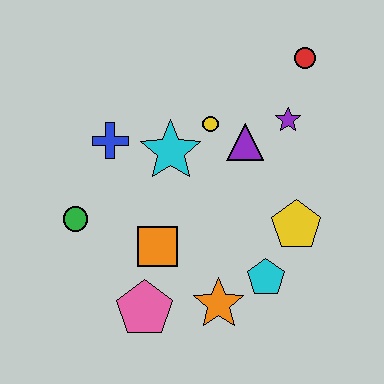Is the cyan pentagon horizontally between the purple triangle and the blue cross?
No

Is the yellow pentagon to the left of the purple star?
No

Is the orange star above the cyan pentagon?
No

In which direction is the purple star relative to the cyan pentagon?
The purple star is above the cyan pentagon.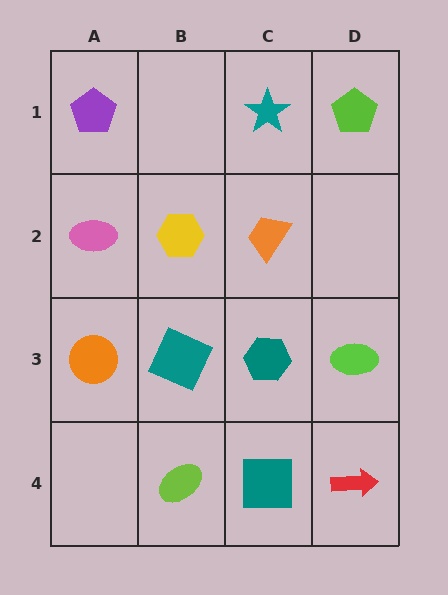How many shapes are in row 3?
4 shapes.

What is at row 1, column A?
A purple pentagon.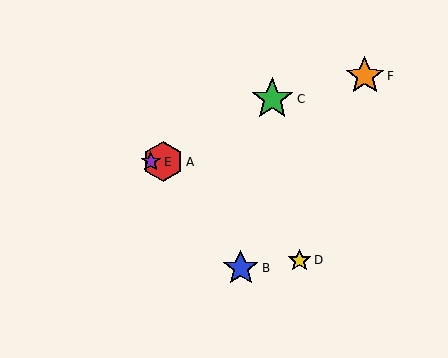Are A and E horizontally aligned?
Yes, both are at y≈162.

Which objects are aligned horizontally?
Objects A, E are aligned horizontally.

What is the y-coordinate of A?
Object A is at y≈162.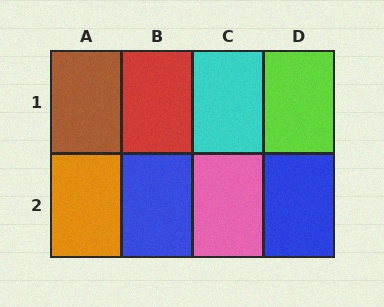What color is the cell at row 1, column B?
Red.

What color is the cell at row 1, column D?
Lime.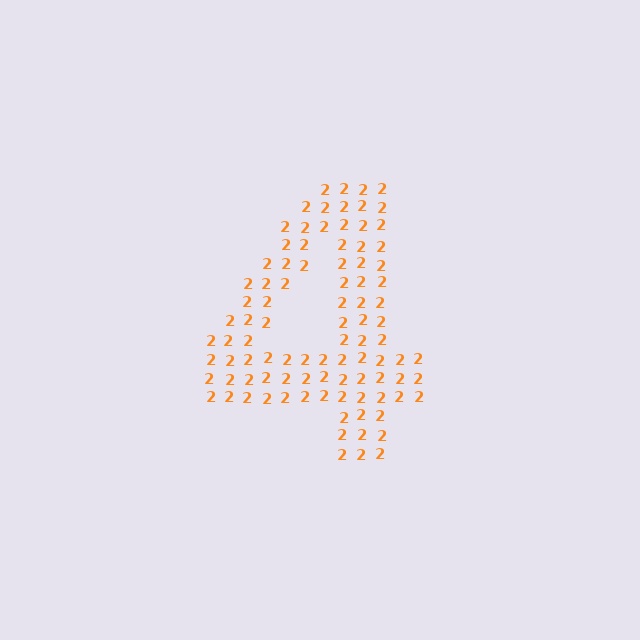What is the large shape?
The large shape is the digit 4.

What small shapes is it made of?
It is made of small digit 2's.